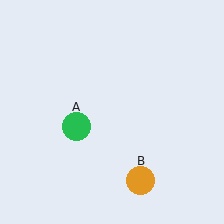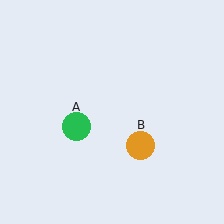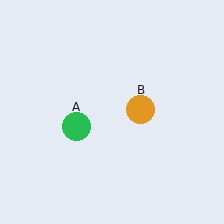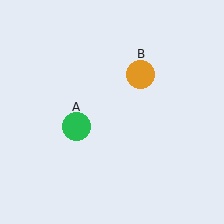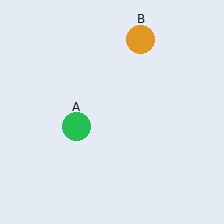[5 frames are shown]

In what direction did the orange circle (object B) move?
The orange circle (object B) moved up.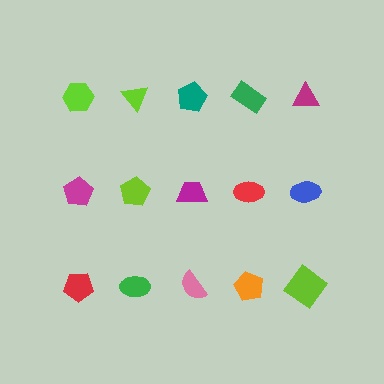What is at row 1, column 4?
A green rectangle.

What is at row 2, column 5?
A blue ellipse.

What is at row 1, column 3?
A teal pentagon.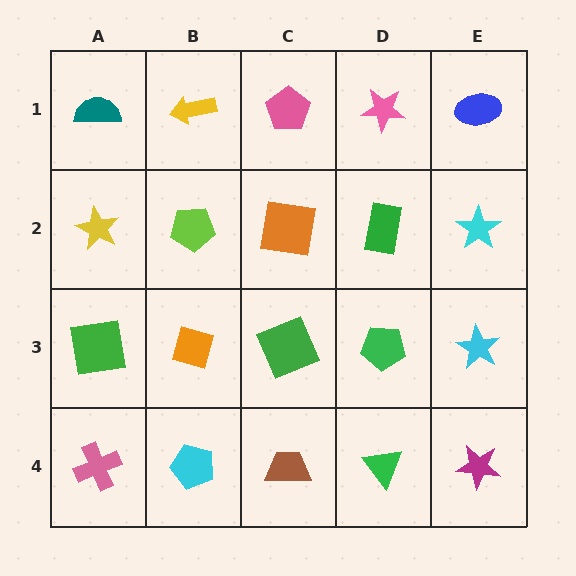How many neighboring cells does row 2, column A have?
3.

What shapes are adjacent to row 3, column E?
A cyan star (row 2, column E), a magenta star (row 4, column E), a green pentagon (row 3, column D).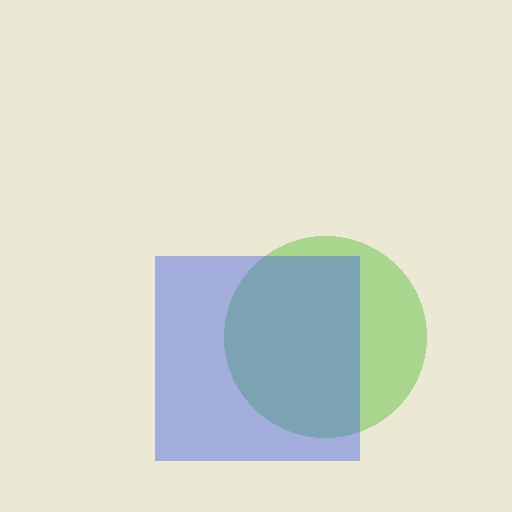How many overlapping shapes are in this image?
There are 2 overlapping shapes in the image.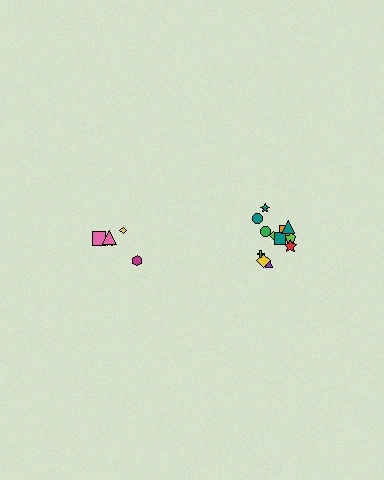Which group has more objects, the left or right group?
The right group.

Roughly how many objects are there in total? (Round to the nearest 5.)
Roughly 15 objects in total.